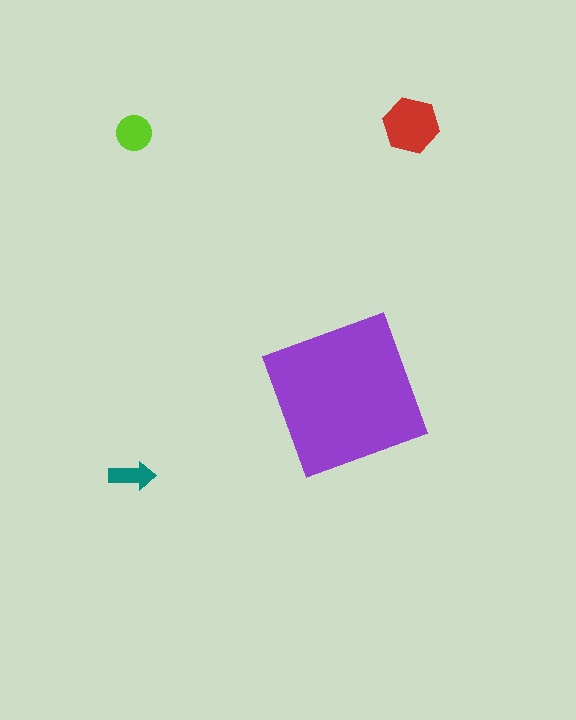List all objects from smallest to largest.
The teal arrow, the lime circle, the red hexagon, the purple square.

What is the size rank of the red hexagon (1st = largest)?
2nd.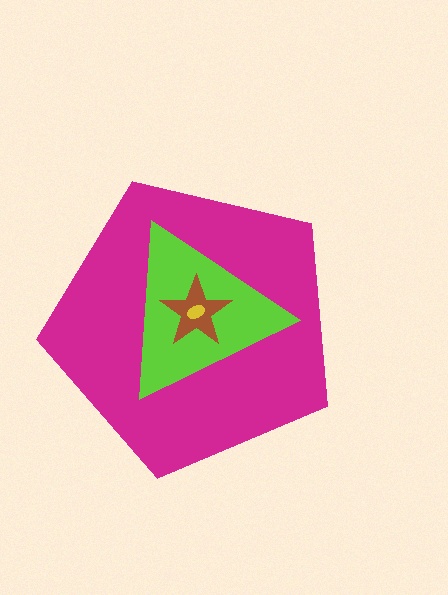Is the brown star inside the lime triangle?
Yes.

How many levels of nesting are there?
4.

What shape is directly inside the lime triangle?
The brown star.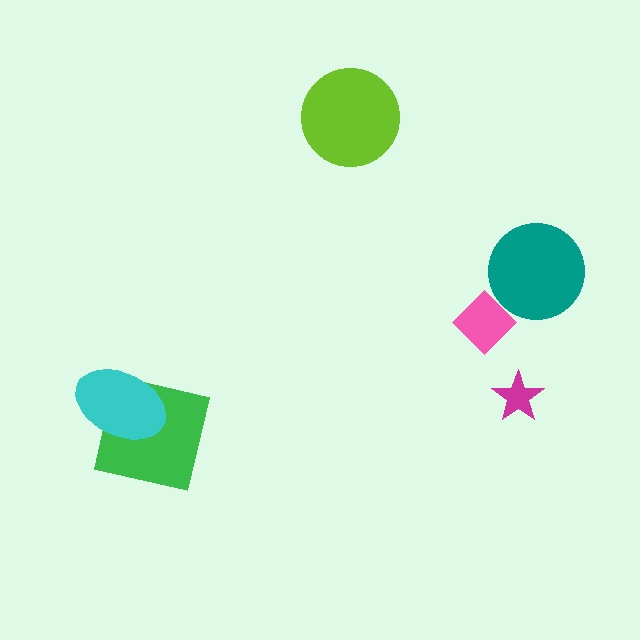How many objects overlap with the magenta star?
0 objects overlap with the magenta star.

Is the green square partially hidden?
Yes, it is partially covered by another shape.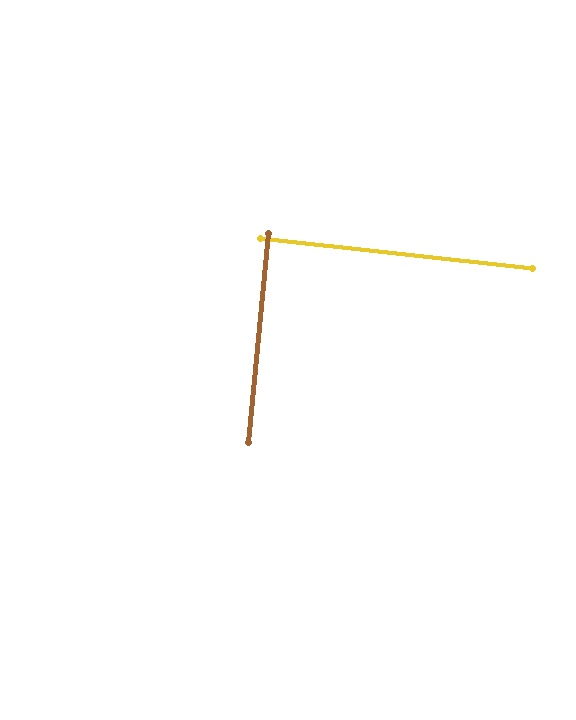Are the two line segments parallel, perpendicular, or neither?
Perpendicular — they meet at approximately 89°.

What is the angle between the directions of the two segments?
Approximately 89 degrees.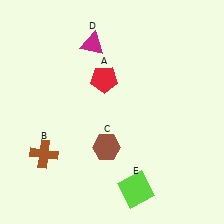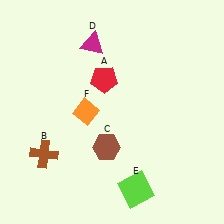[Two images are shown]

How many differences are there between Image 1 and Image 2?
There is 1 difference between the two images.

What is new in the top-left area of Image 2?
An orange diamond (F) was added in the top-left area of Image 2.